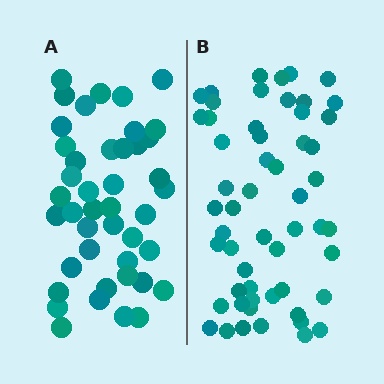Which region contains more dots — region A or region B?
Region B (the right region) has more dots.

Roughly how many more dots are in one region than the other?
Region B has roughly 12 or so more dots than region A.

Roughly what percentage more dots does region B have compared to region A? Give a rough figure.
About 30% more.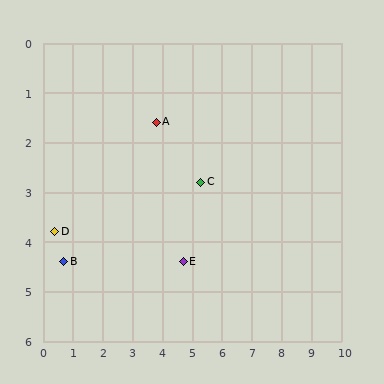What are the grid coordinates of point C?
Point C is at approximately (5.3, 2.8).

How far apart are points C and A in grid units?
Points C and A are about 1.9 grid units apart.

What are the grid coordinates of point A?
Point A is at approximately (3.8, 1.6).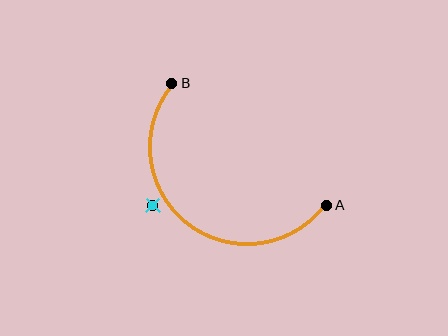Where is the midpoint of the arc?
The arc midpoint is the point on the curve farthest from the straight line joining A and B. It sits below and to the left of that line.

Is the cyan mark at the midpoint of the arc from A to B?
No — the cyan mark does not lie on the arc at all. It sits slightly outside the curve.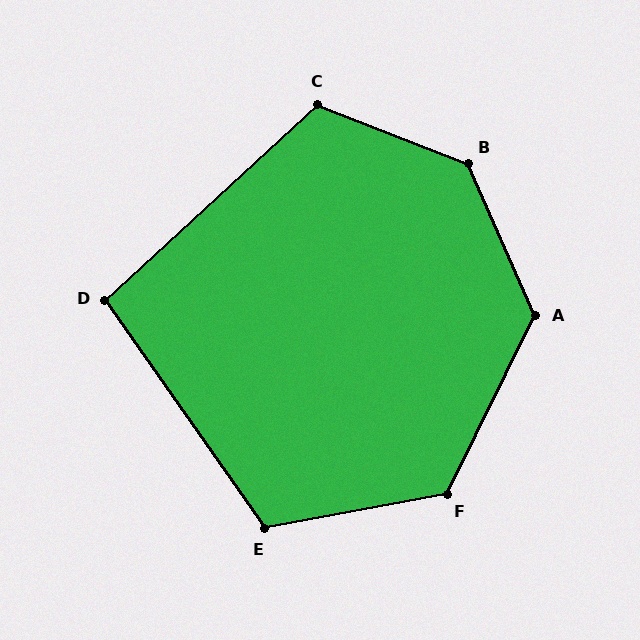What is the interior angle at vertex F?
Approximately 127 degrees (obtuse).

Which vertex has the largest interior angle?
B, at approximately 135 degrees.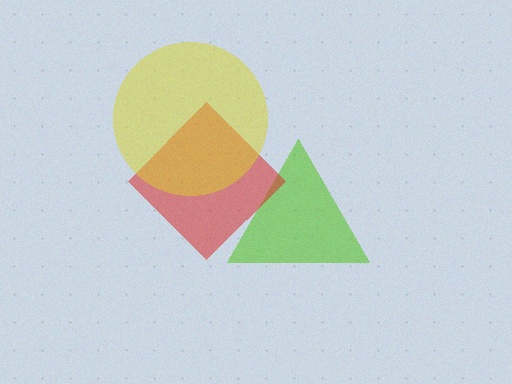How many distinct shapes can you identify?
There are 3 distinct shapes: a lime triangle, a red diamond, a yellow circle.